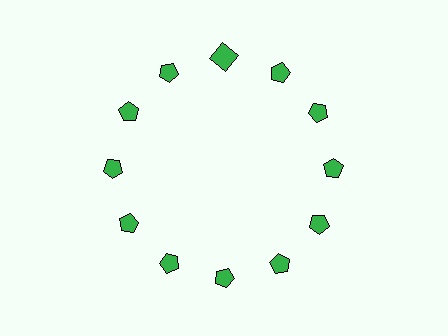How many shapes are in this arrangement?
There are 12 shapes arranged in a ring pattern.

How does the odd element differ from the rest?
It has a different shape: square instead of pentagon.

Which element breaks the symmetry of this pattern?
The green square at roughly the 12 o'clock position breaks the symmetry. All other shapes are green pentagons.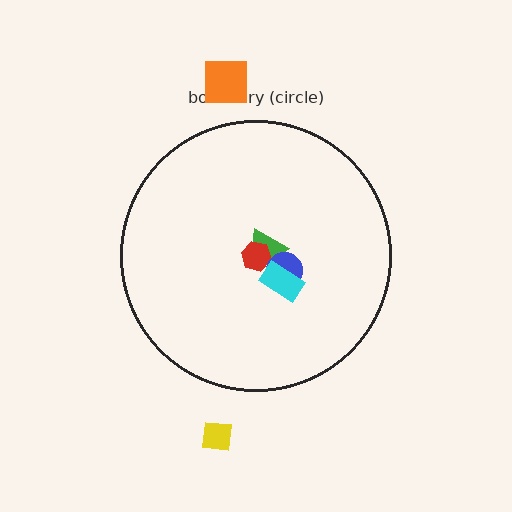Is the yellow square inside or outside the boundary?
Outside.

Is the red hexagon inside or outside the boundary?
Inside.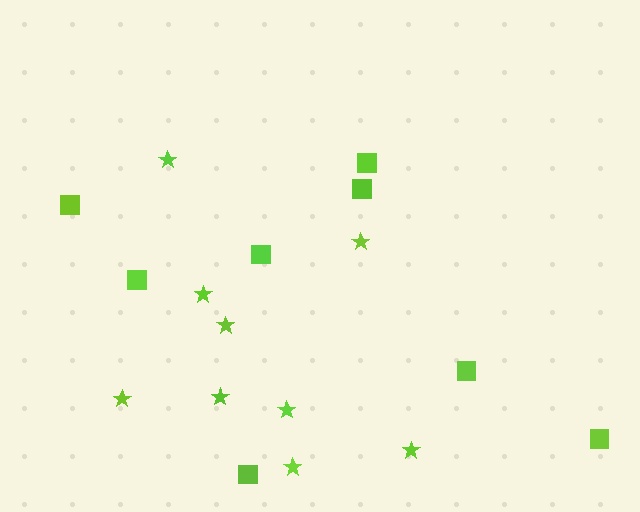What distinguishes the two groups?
There are 2 groups: one group of stars (9) and one group of squares (8).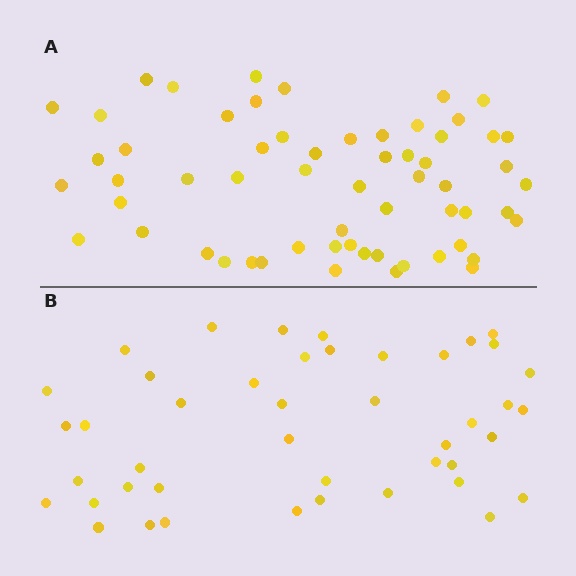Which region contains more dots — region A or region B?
Region A (the top region) has more dots.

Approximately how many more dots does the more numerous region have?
Region A has approximately 15 more dots than region B.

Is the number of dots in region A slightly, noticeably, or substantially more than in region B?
Region A has noticeably more, but not dramatically so. The ratio is roughly 1.4 to 1.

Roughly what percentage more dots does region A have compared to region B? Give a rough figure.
About 35% more.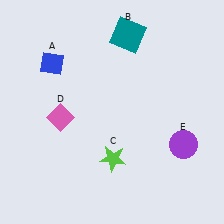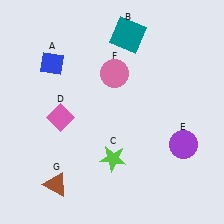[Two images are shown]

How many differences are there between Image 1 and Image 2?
There are 2 differences between the two images.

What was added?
A pink circle (F), a brown triangle (G) were added in Image 2.